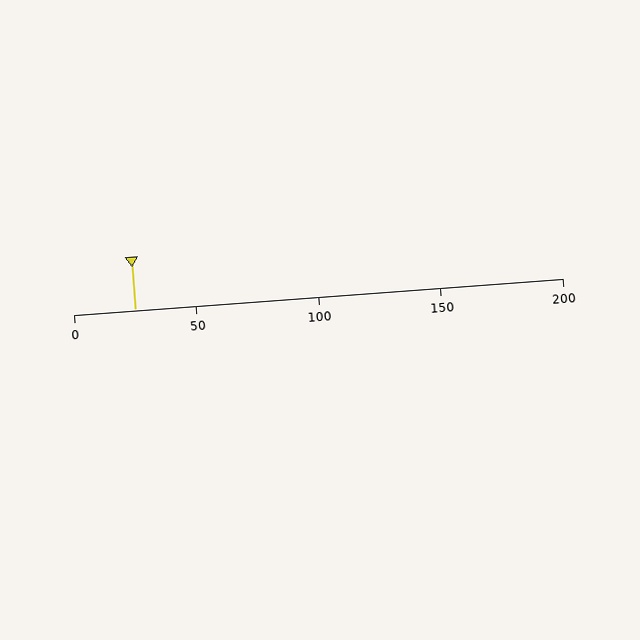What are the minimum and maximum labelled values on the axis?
The axis runs from 0 to 200.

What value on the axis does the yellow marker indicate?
The marker indicates approximately 25.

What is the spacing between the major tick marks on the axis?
The major ticks are spaced 50 apart.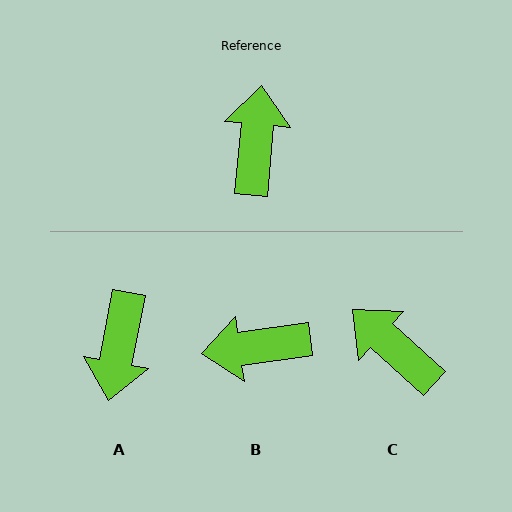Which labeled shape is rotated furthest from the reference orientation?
A, about 175 degrees away.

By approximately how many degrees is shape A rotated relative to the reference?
Approximately 175 degrees counter-clockwise.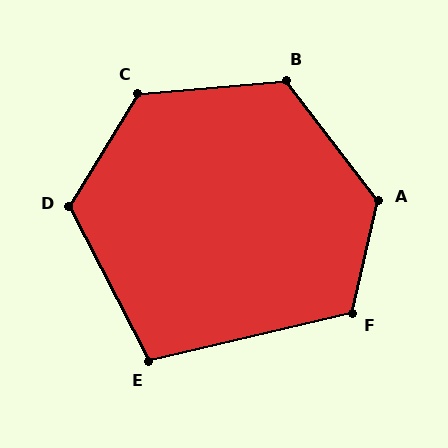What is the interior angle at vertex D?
Approximately 121 degrees (obtuse).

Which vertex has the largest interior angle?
A, at approximately 129 degrees.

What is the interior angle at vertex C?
Approximately 126 degrees (obtuse).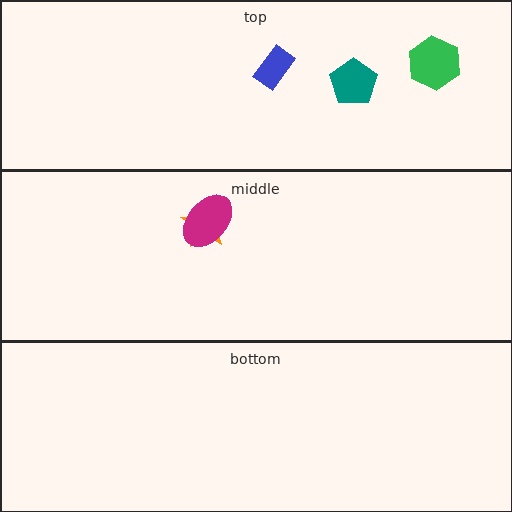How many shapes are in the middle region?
2.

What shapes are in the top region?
The teal pentagon, the blue rectangle, the green hexagon.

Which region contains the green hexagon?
The top region.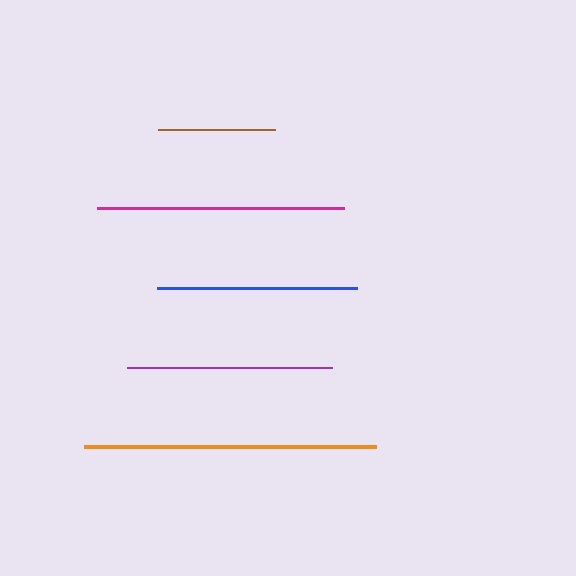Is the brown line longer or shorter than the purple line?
The purple line is longer than the brown line.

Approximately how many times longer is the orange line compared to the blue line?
The orange line is approximately 1.5 times the length of the blue line.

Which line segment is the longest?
The orange line is the longest at approximately 293 pixels.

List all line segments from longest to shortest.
From longest to shortest: orange, magenta, purple, blue, brown.